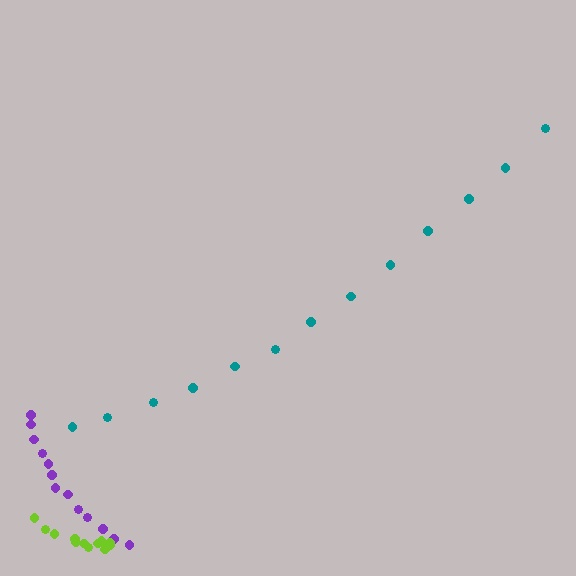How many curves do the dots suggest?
There are 3 distinct paths.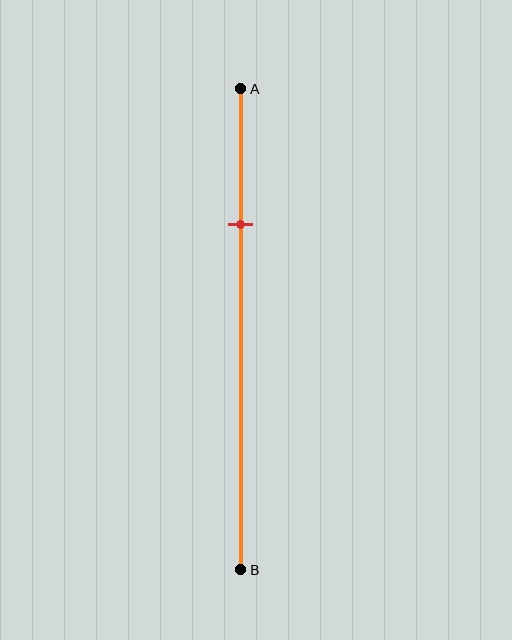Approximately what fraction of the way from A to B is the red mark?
The red mark is approximately 30% of the way from A to B.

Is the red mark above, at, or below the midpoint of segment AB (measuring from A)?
The red mark is above the midpoint of segment AB.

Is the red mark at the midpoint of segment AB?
No, the mark is at about 30% from A, not at the 50% midpoint.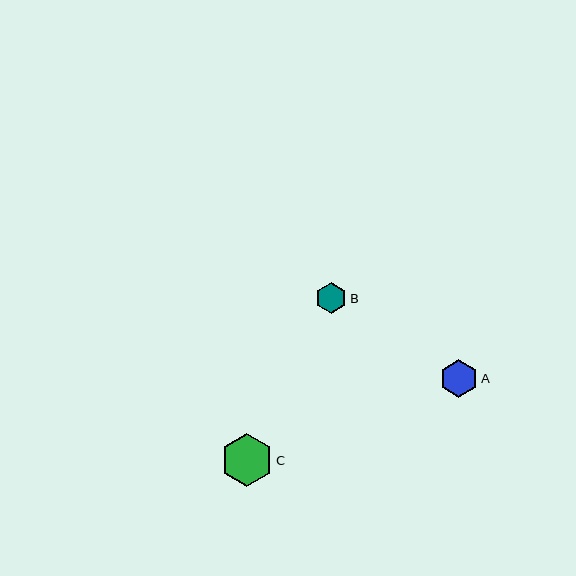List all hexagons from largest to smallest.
From largest to smallest: C, A, B.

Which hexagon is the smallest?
Hexagon B is the smallest with a size of approximately 31 pixels.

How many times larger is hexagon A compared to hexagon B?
Hexagon A is approximately 1.2 times the size of hexagon B.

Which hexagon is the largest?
Hexagon C is the largest with a size of approximately 52 pixels.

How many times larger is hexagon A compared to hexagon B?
Hexagon A is approximately 1.2 times the size of hexagon B.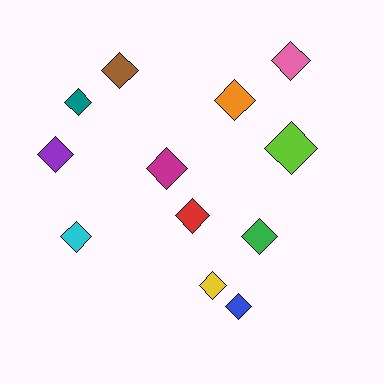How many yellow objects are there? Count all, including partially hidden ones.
There is 1 yellow object.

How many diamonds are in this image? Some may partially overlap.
There are 12 diamonds.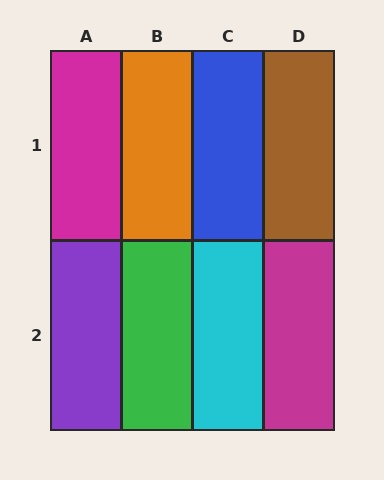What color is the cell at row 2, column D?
Magenta.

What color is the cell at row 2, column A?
Purple.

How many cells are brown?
1 cell is brown.